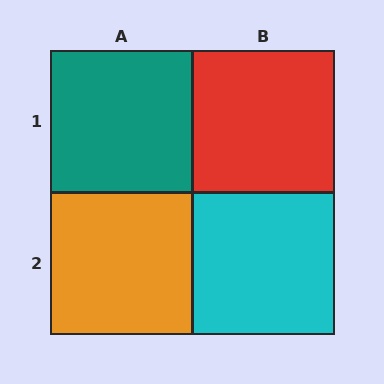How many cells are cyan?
1 cell is cyan.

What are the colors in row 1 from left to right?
Teal, red.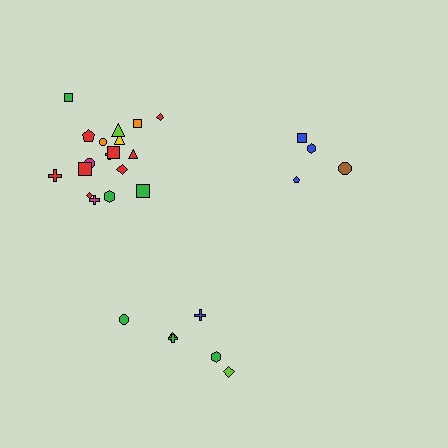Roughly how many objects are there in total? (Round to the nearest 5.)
Roughly 30 objects in total.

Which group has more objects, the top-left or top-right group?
The top-left group.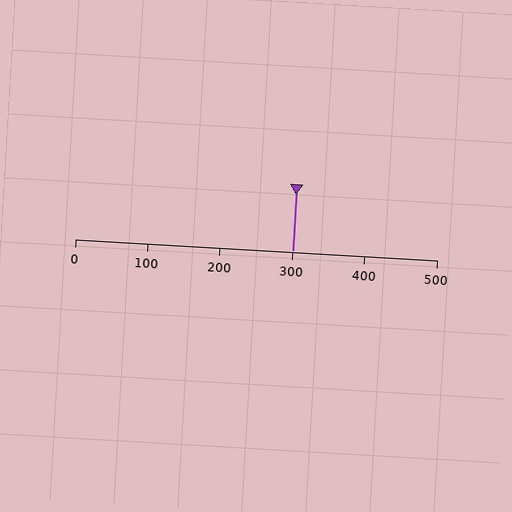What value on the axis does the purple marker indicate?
The marker indicates approximately 300.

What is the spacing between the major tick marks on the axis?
The major ticks are spaced 100 apart.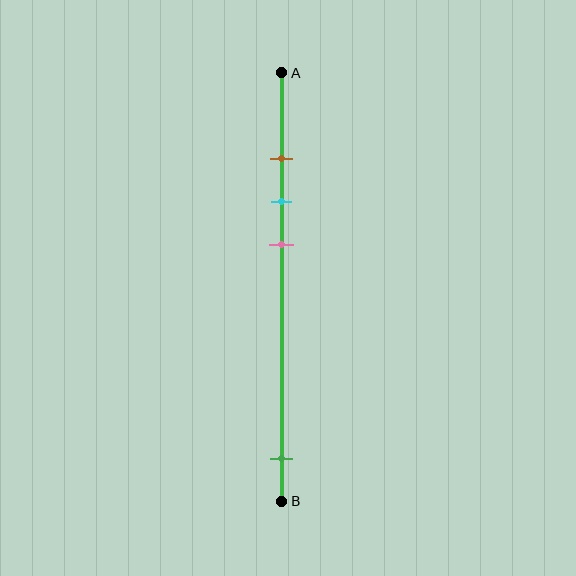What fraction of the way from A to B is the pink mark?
The pink mark is approximately 40% (0.4) of the way from A to B.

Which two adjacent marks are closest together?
The brown and cyan marks are the closest adjacent pair.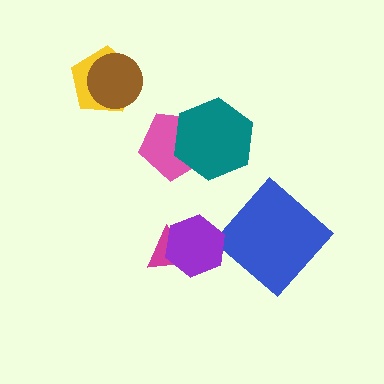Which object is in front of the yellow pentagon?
The brown circle is in front of the yellow pentagon.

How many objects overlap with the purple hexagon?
1 object overlaps with the purple hexagon.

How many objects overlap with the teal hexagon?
1 object overlaps with the teal hexagon.